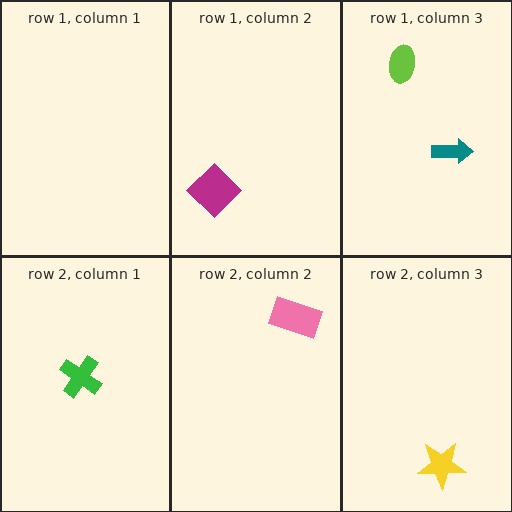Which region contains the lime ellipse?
The row 1, column 3 region.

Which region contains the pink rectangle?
The row 2, column 2 region.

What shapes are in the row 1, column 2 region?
The magenta diamond.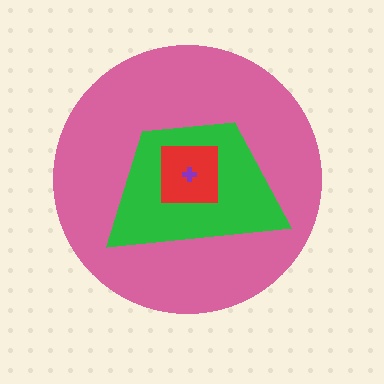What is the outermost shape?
The pink circle.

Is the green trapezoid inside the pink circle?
Yes.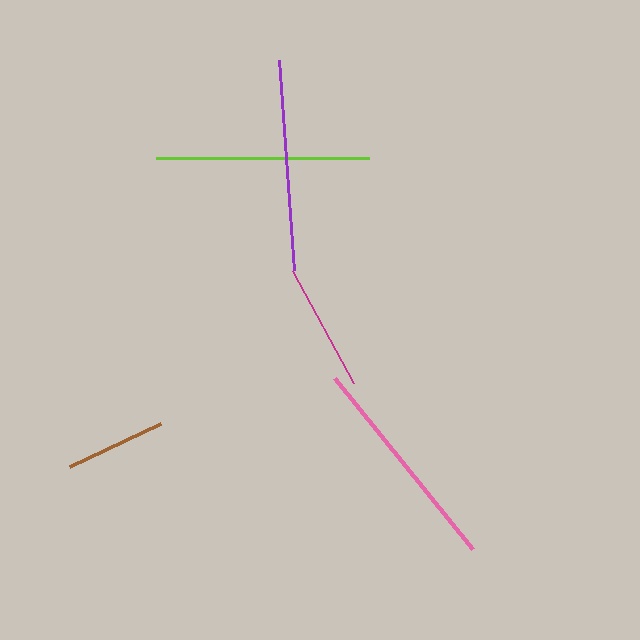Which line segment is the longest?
The pink line is the longest at approximately 220 pixels.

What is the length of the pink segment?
The pink segment is approximately 220 pixels long.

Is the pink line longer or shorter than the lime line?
The pink line is longer than the lime line.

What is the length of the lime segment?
The lime segment is approximately 213 pixels long.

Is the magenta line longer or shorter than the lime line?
The lime line is longer than the magenta line.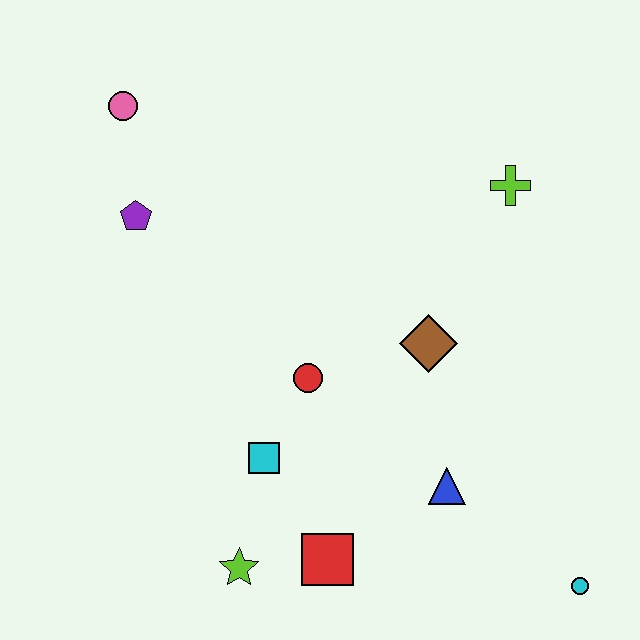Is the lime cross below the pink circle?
Yes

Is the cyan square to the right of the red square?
No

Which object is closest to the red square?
The lime star is closest to the red square.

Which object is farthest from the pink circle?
The cyan circle is farthest from the pink circle.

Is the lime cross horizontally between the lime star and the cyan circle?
Yes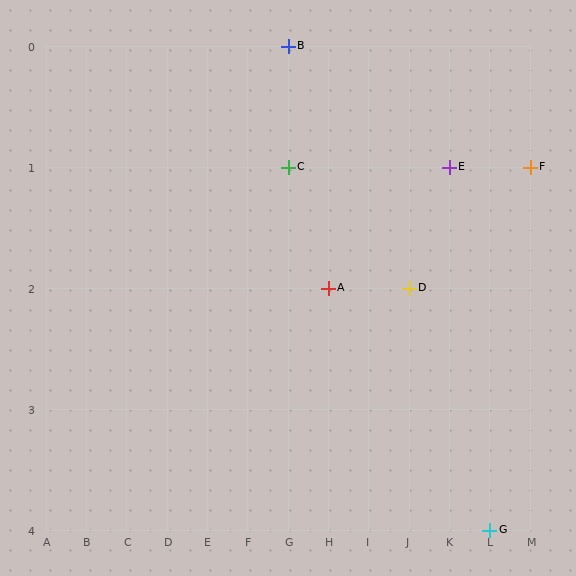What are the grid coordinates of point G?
Point G is at grid coordinates (L, 4).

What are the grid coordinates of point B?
Point B is at grid coordinates (G, 0).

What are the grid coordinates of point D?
Point D is at grid coordinates (J, 2).